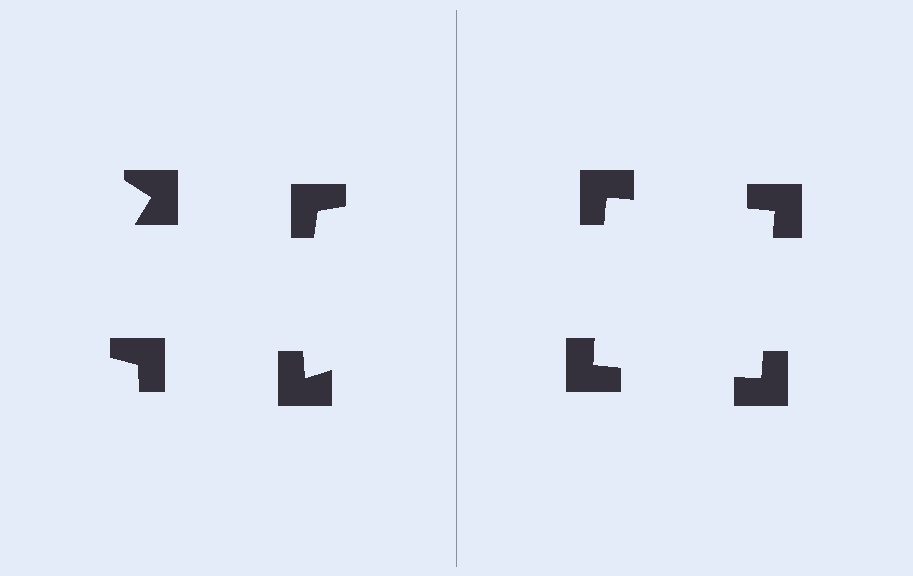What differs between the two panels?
The notched squares are positioned identically on both sides; only the wedge orientations differ. On the right they align to a square; on the left they are misaligned.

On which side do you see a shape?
An illusory square appears on the right side. On the left side the wedge cuts are rotated, so no coherent shape forms.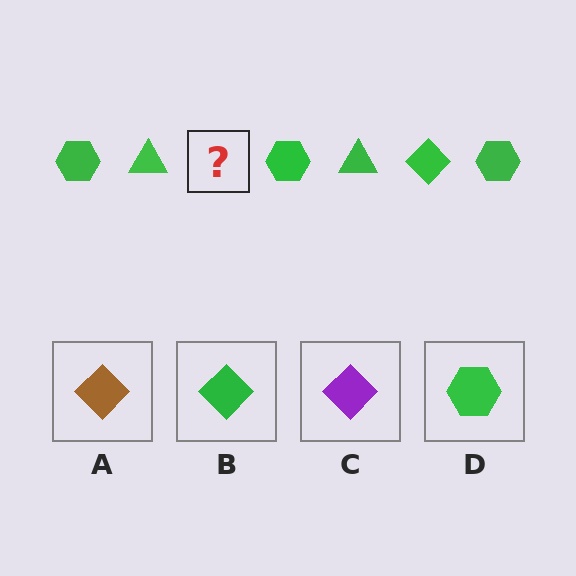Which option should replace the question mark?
Option B.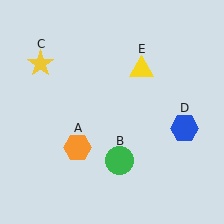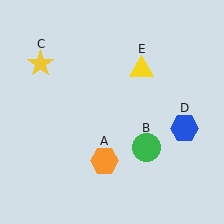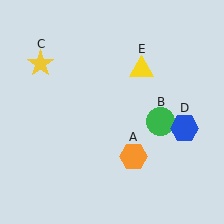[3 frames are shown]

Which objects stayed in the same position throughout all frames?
Yellow star (object C) and blue hexagon (object D) and yellow triangle (object E) remained stationary.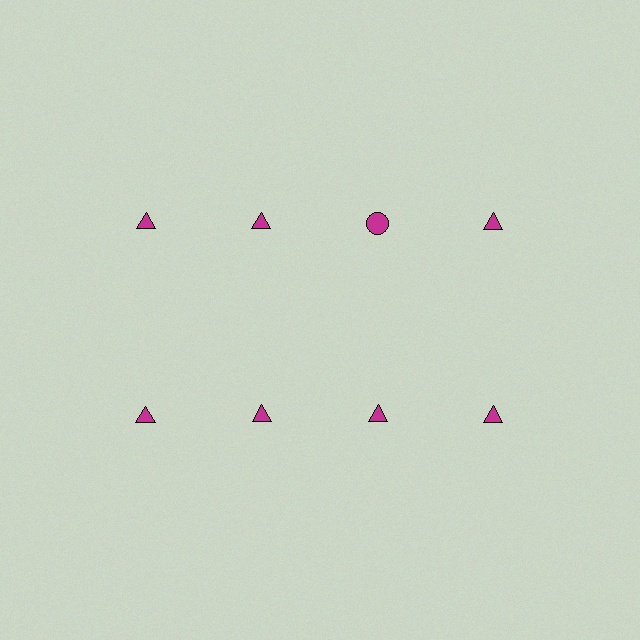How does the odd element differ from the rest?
It has a different shape: circle instead of triangle.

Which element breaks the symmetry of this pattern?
The magenta circle in the top row, center column breaks the symmetry. All other shapes are magenta triangles.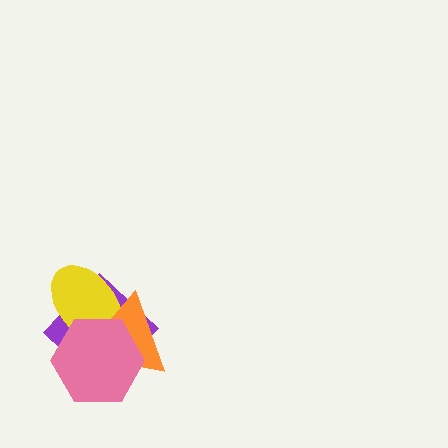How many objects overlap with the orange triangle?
3 objects overlap with the orange triangle.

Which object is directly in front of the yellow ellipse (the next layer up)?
The orange triangle is directly in front of the yellow ellipse.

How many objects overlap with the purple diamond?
3 objects overlap with the purple diamond.